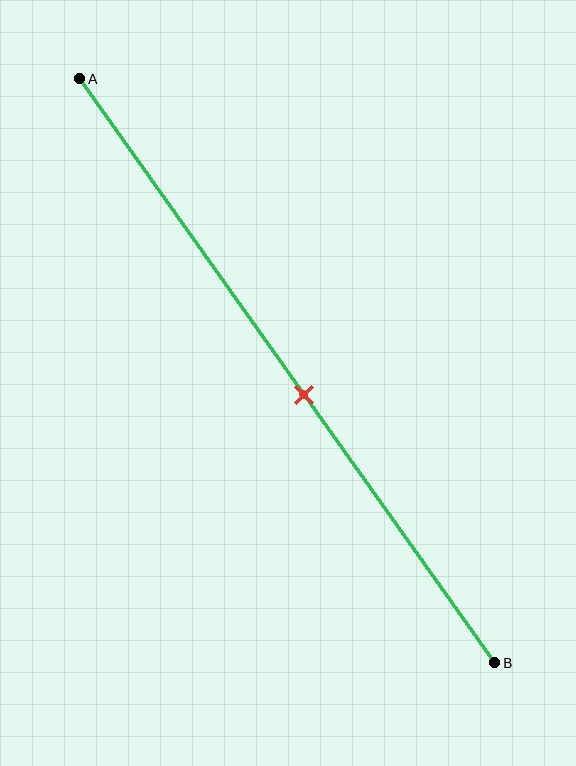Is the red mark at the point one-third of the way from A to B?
No, the mark is at about 55% from A, not at the 33% one-third point.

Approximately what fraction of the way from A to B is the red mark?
The red mark is approximately 55% of the way from A to B.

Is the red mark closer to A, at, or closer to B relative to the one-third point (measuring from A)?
The red mark is closer to point B than the one-third point of segment AB.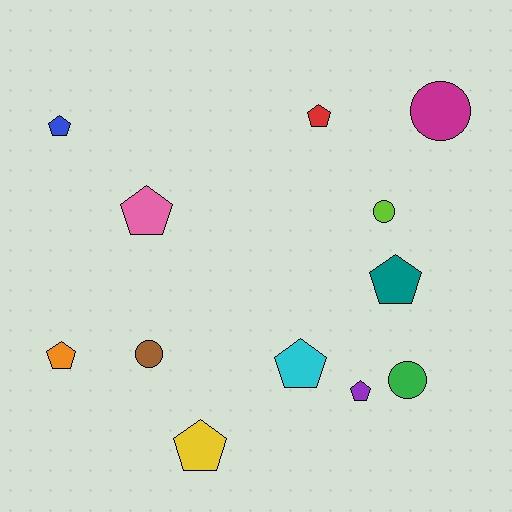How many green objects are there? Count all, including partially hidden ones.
There is 1 green object.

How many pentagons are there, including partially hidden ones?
There are 8 pentagons.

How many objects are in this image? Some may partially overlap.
There are 12 objects.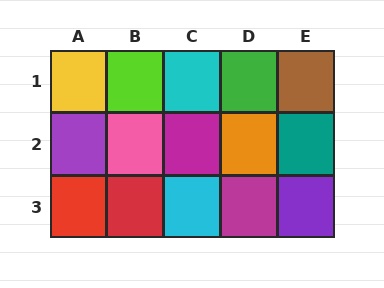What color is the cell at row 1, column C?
Cyan.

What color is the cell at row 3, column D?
Magenta.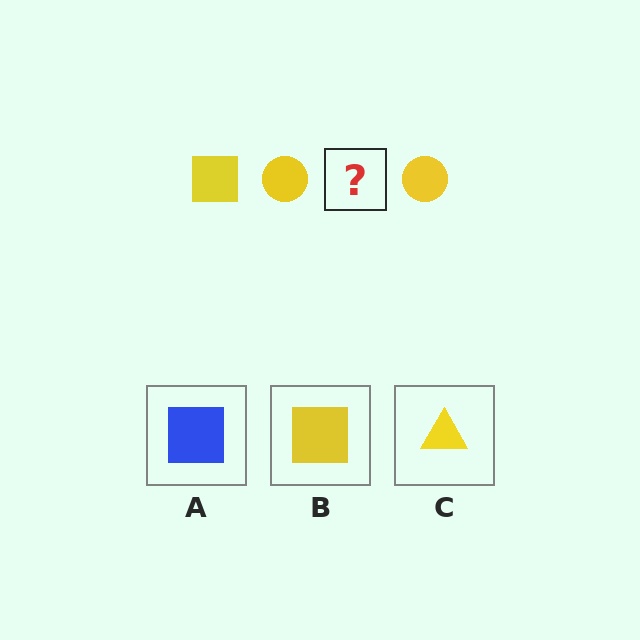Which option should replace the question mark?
Option B.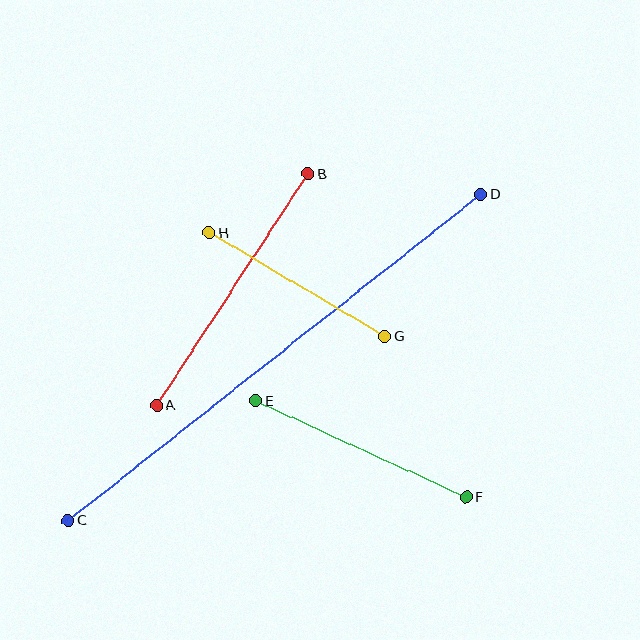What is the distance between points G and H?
The distance is approximately 203 pixels.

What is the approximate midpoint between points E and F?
The midpoint is at approximately (361, 449) pixels.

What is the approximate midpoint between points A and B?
The midpoint is at approximately (233, 290) pixels.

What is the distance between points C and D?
The distance is approximately 525 pixels.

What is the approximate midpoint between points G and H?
The midpoint is at approximately (297, 284) pixels.